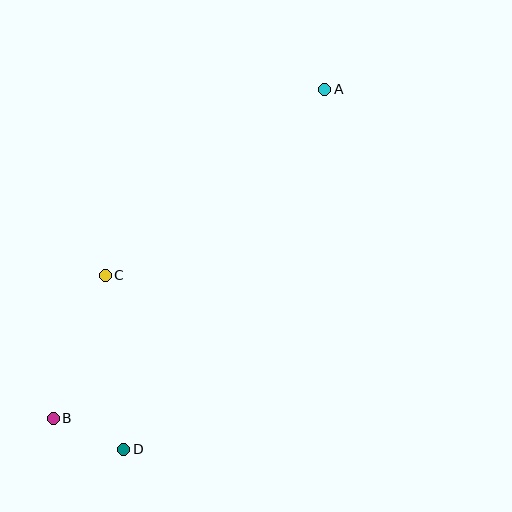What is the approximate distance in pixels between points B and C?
The distance between B and C is approximately 152 pixels.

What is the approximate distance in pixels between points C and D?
The distance between C and D is approximately 175 pixels.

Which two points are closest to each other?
Points B and D are closest to each other.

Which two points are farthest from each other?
Points A and B are farthest from each other.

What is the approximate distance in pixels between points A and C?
The distance between A and C is approximately 288 pixels.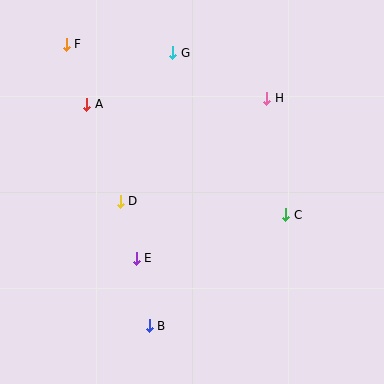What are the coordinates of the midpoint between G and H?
The midpoint between G and H is at (220, 75).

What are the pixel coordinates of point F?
Point F is at (66, 44).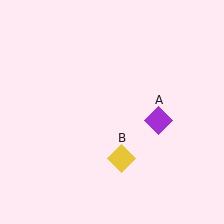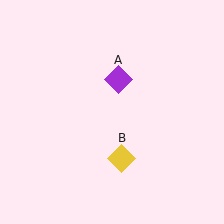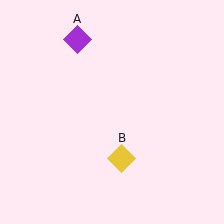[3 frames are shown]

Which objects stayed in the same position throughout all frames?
Yellow diamond (object B) remained stationary.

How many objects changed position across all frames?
1 object changed position: purple diamond (object A).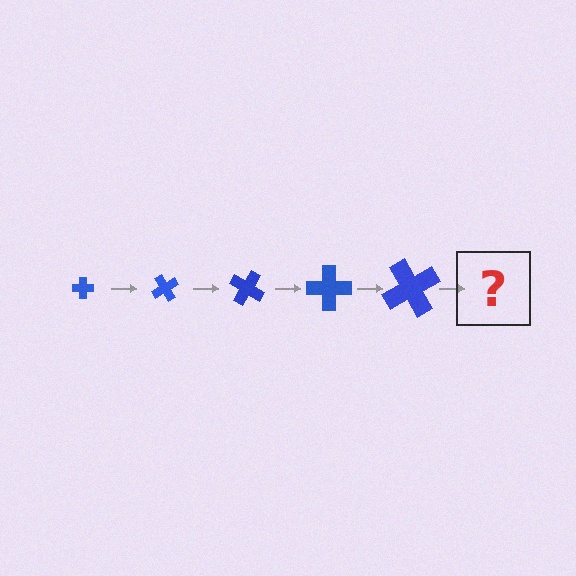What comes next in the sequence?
The next element should be a cross, larger than the previous one and rotated 300 degrees from the start.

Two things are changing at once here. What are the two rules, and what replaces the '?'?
The two rules are that the cross grows larger each step and it rotates 60 degrees each step. The '?' should be a cross, larger than the previous one and rotated 300 degrees from the start.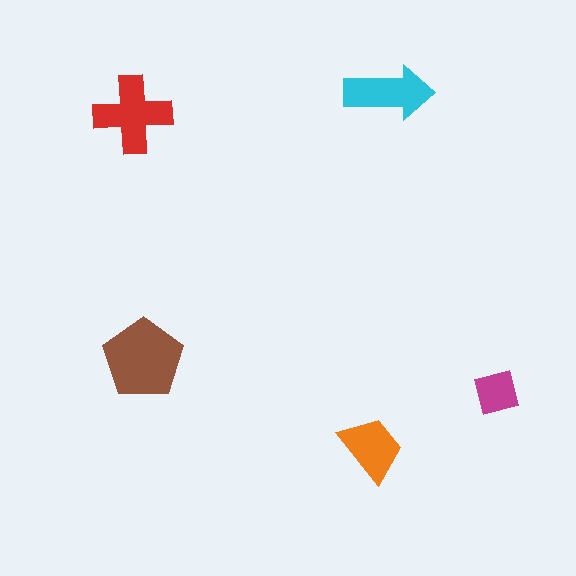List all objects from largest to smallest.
The brown pentagon, the red cross, the cyan arrow, the orange trapezoid, the magenta square.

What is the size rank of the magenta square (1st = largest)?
5th.